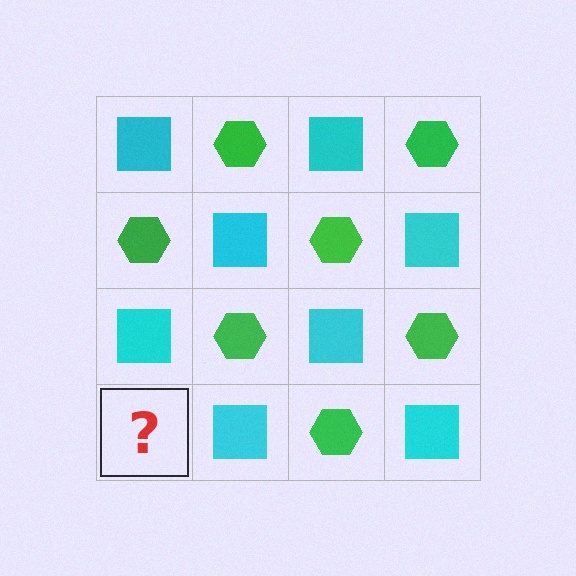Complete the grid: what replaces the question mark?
The question mark should be replaced with a green hexagon.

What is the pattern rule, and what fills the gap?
The rule is that it alternates cyan square and green hexagon in a checkerboard pattern. The gap should be filled with a green hexagon.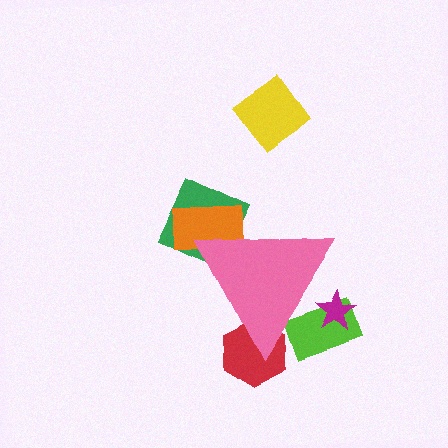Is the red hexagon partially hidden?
Yes, the red hexagon is partially hidden behind the pink triangle.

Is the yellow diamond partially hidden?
No, the yellow diamond is fully visible.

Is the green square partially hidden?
Yes, the green square is partially hidden behind the pink triangle.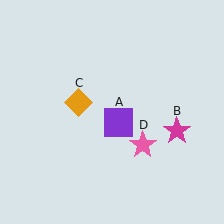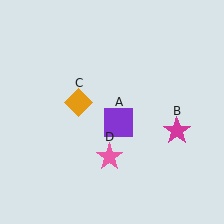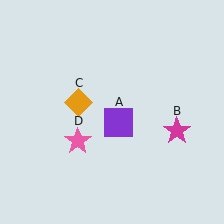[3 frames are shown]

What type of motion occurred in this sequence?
The pink star (object D) rotated clockwise around the center of the scene.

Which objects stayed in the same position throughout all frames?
Purple square (object A) and magenta star (object B) and orange diamond (object C) remained stationary.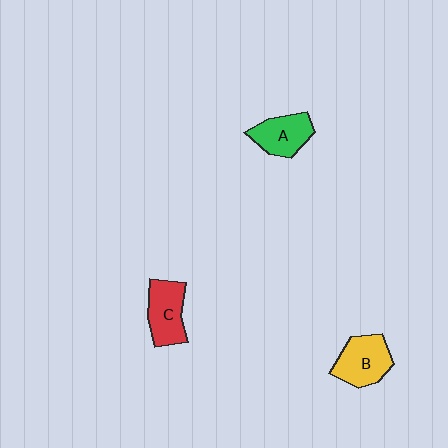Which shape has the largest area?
Shape B (yellow).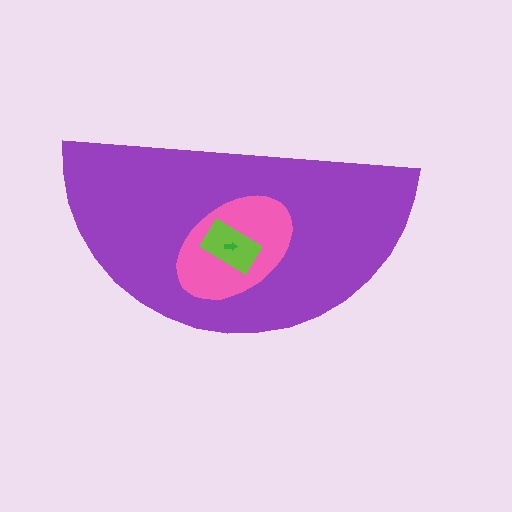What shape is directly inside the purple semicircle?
The pink ellipse.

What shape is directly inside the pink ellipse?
The lime rectangle.